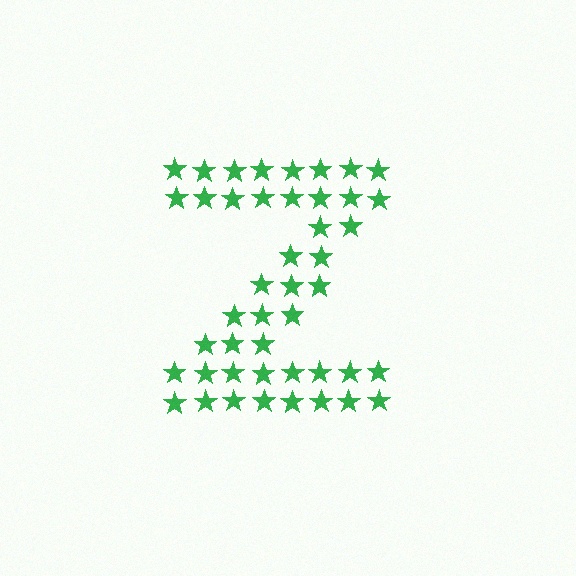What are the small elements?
The small elements are stars.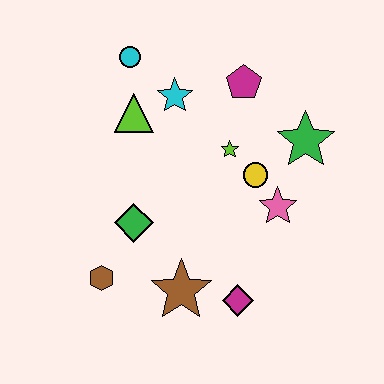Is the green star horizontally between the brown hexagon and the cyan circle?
No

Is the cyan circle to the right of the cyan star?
No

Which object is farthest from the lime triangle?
The magenta diamond is farthest from the lime triangle.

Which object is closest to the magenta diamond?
The brown star is closest to the magenta diamond.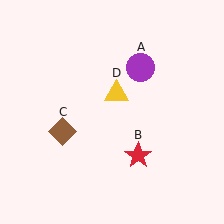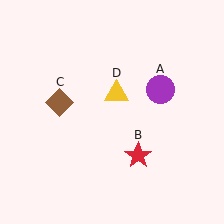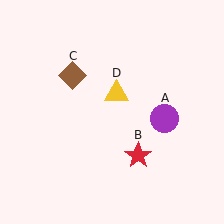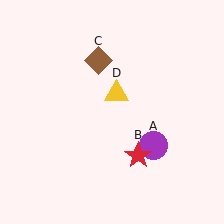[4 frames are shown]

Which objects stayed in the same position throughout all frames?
Red star (object B) and yellow triangle (object D) remained stationary.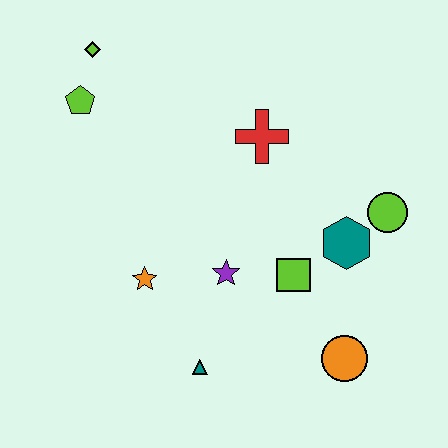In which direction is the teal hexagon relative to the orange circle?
The teal hexagon is above the orange circle.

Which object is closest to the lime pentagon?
The lime diamond is closest to the lime pentagon.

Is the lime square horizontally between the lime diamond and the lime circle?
Yes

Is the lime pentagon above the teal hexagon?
Yes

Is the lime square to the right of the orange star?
Yes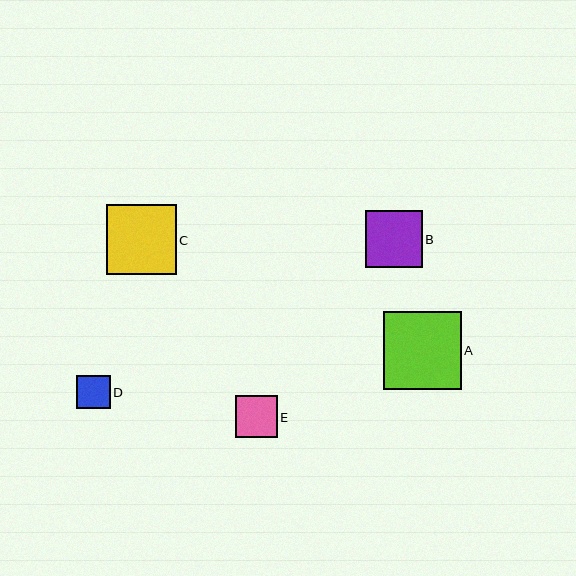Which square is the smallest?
Square D is the smallest with a size of approximately 34 pixels.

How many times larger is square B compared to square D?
Square B is approximately 1.7 times the size of square D.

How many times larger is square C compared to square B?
Square C is approximately 1.2 times the size of square B.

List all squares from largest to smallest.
From largest to smallest: A, C, B, E, D.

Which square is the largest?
Square A is the largest with a size of approximately 78 pixels.